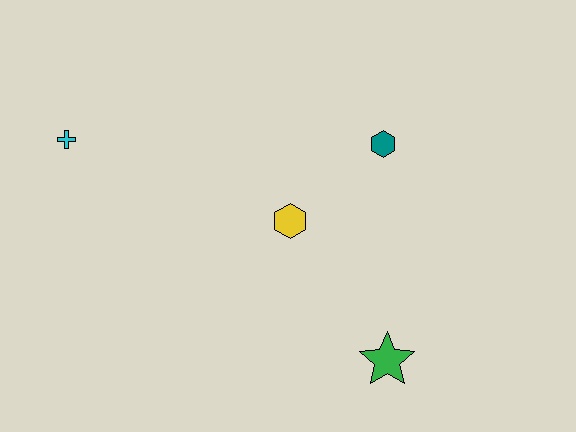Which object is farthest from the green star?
The cyan cross is farthest from the green star.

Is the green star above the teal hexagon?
No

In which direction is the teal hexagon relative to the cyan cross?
The teal hexagon is to the right of the cyan cross.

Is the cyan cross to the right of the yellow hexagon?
No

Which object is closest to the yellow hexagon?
The teal hexagon is closest to the yellow hexagon.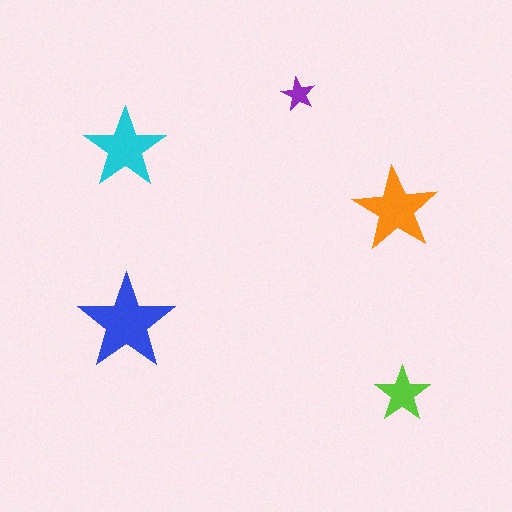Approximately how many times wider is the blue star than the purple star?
About 3 times wider.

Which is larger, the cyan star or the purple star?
The cyan one.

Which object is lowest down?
The lime star is bottommost.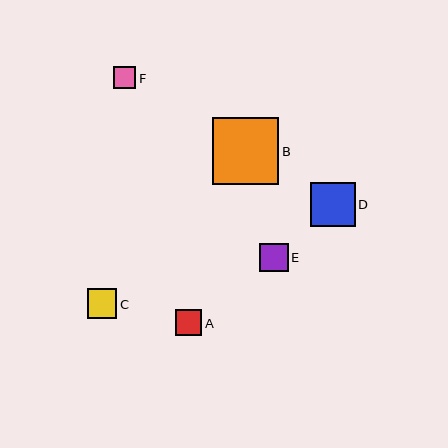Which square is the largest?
Square B is the largest with a size of approximately 67 pixels.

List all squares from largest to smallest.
From largest to smallest: B, D, C, E, A, F.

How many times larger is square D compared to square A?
Square D is approximately 1.7 times the size of square A.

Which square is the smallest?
Square F is the smallest with a size of approximately 22 pixels.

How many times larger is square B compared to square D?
Square B is approximately 1.5 times the size of square D.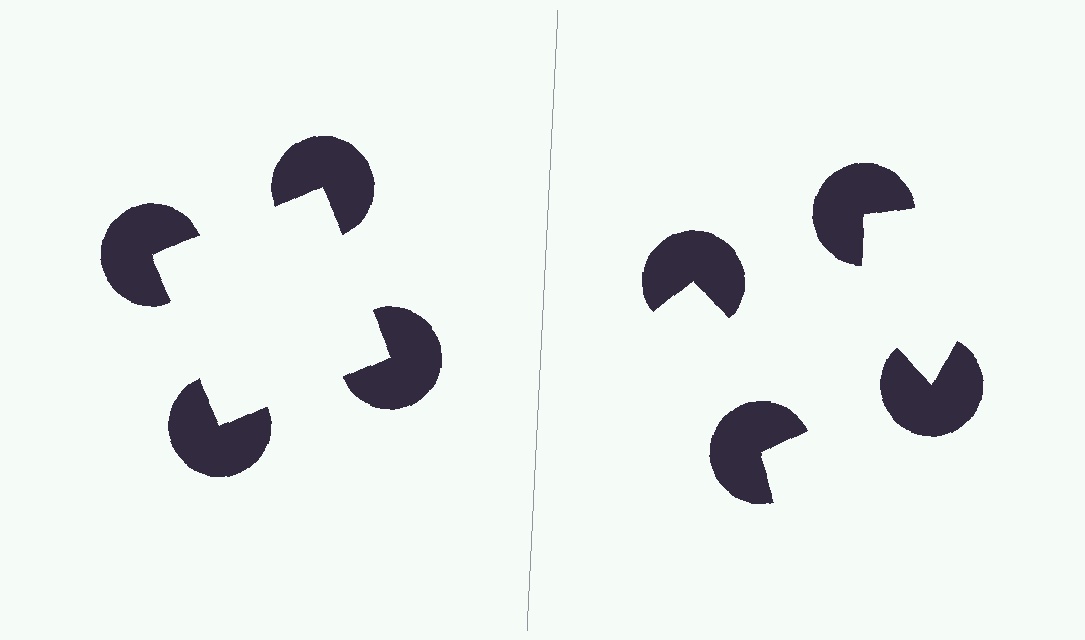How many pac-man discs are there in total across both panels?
8 — 4 on each side.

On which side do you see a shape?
An illusory square appears on the left side. On the right side the wedge cuts are rotated, so no coherent shape forms.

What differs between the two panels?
The pac-man discs are positioned identically on both sides; only the wedge orientations differ. On the left they align to a square; on the right they are misaligned.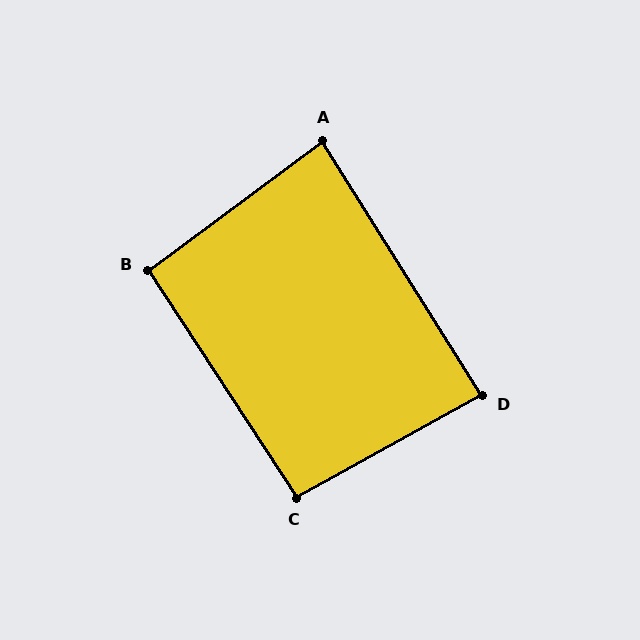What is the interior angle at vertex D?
Approximately 87 degrees (approximately right).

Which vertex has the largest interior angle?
C, at approximately 95 degrees.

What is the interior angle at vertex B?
Approximately 93 degrees (approximately right).